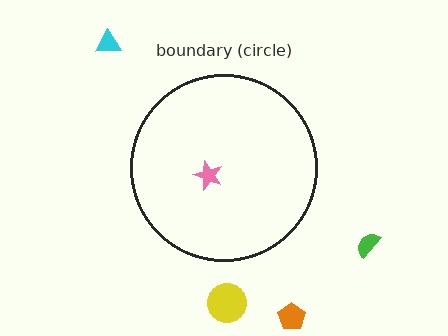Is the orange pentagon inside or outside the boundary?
Outside.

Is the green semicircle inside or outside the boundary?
Outside.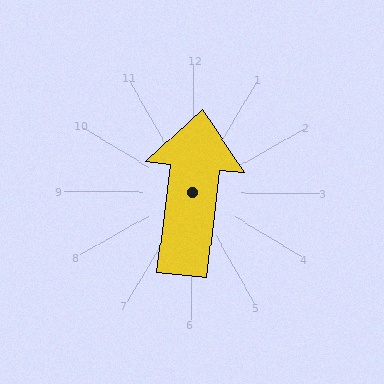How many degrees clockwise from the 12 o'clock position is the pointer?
Approximately 7 degrees.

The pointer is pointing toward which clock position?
Roughly 12 o'clock.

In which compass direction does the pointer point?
North.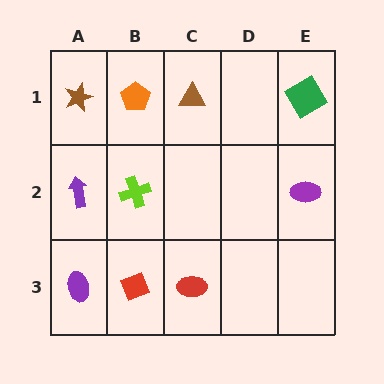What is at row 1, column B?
An orange pentagon.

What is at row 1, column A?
A brown star.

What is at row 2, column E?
A purple ellipse.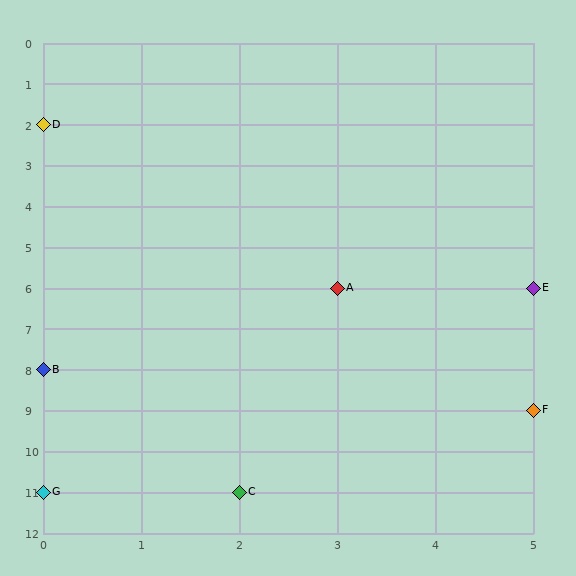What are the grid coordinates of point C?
Point C is at grid coordinates (2, 11).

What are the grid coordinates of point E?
Point E is at grid coordinates (5, 6).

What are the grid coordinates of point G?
Point G is at grid coordinates (0, 11).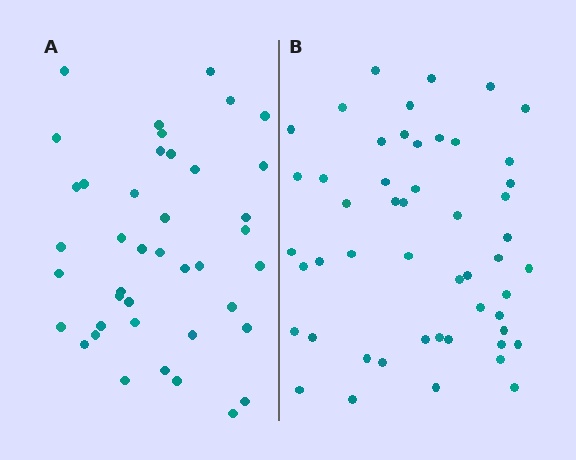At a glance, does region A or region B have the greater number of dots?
Region B (the right region) has more dots.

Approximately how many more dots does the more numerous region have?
Region B has roughly 10 or so more dots than region A.